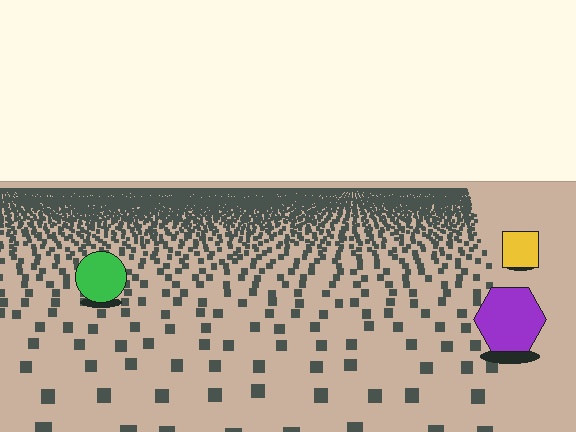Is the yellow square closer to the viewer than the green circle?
No. The green circle is closer — you can tell from the texture gradient: the ground texture is coarser near it.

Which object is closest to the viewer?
The purple hexagon is closest. The texture marks near it are larger and more spread out.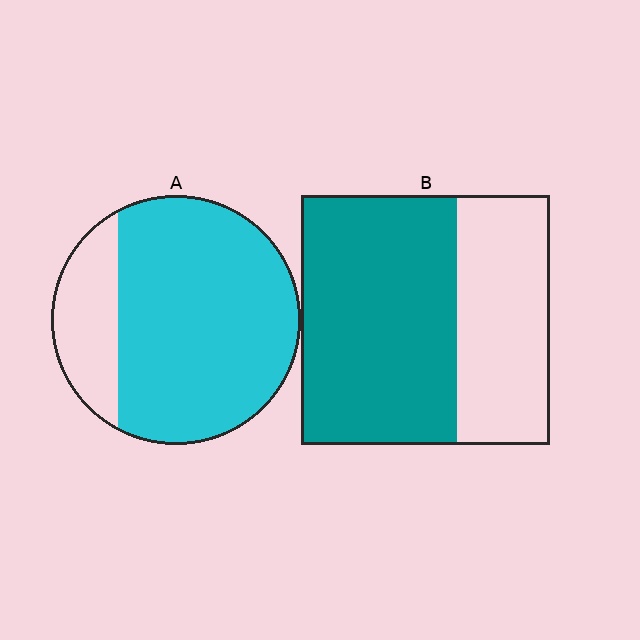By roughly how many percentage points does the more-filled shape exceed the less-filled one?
By roughly 15 percentage points (A over B).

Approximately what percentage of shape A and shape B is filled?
A is approximately 80% and B is approximately 65%.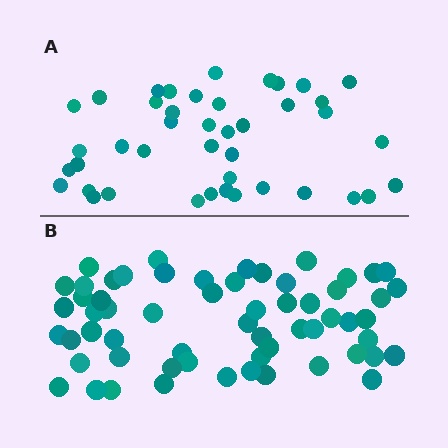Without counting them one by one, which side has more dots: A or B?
Region B (the bottom region) has more dots.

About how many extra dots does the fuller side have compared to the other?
Region B has approximately 20 more dots than region A.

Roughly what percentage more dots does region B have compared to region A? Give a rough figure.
About 45% more.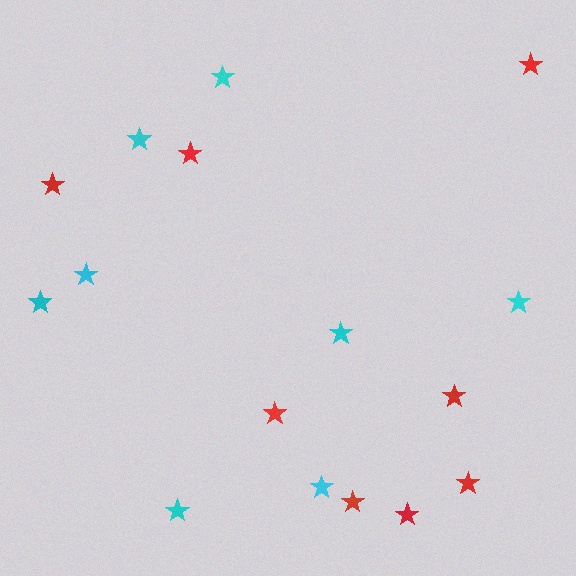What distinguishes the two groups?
There are 2 groups: one group of red stars (8) and one group of cyan stars (8).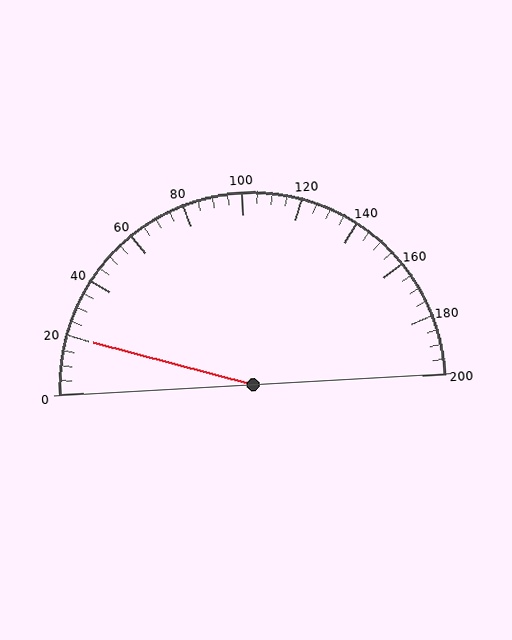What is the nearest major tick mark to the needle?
The nearest major tick mark is 20.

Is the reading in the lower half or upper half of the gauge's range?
The reading is in the lower half of the range (0 to 200).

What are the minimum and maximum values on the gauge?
The gauge ranges from 0 to 200.